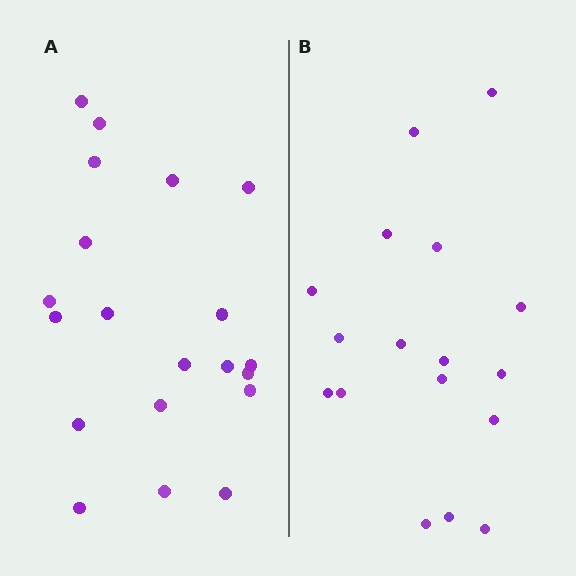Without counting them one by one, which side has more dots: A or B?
Region A (the left region) has more dots.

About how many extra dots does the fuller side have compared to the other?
Region A has just a few more — roughly 2 or 3 more dots than region B.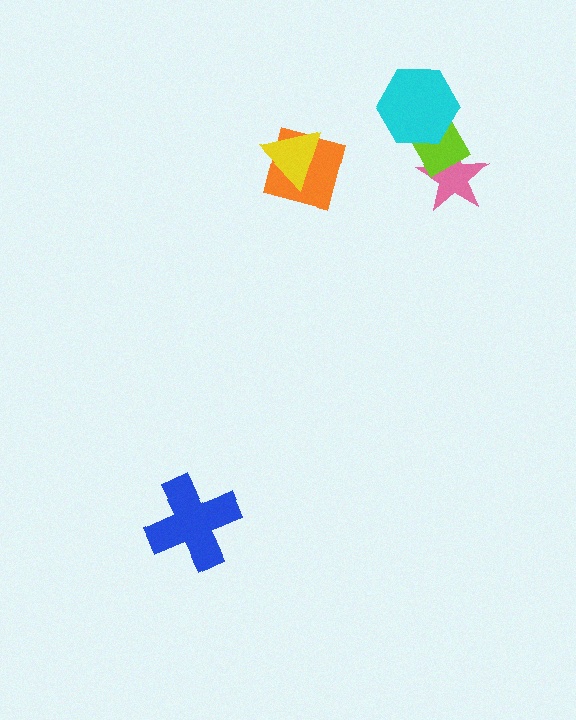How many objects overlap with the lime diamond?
2 objects overlap with the lime diamond.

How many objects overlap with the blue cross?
0 objects overlap with the blue cross.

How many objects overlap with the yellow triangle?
1 object overlaps with the yellow triangle.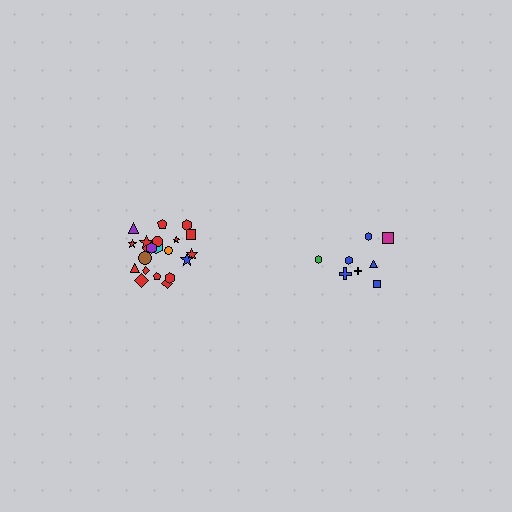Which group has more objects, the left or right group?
The left group.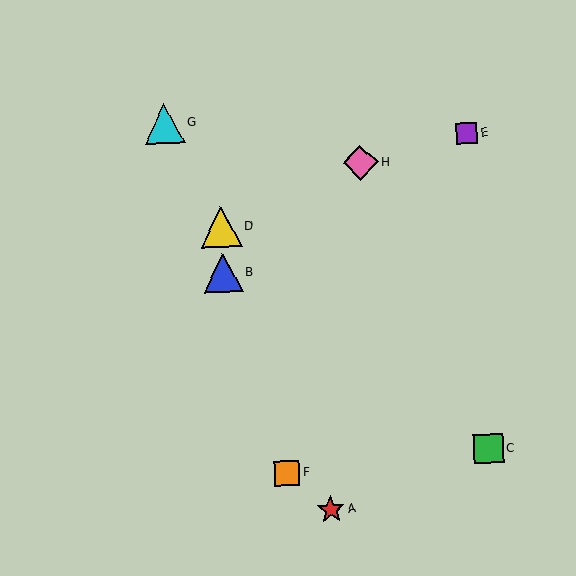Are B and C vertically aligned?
No, B is at x≈223 and C is at x≈489.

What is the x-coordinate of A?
Object A is at x≈331.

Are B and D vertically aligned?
Yes, both are at x≈223.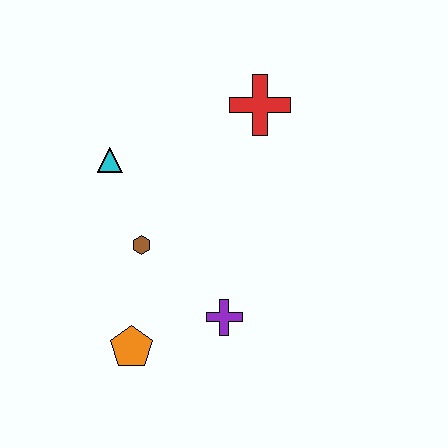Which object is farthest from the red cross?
The orange pentagon is farthest from the red cross.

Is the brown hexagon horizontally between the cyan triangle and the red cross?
Yes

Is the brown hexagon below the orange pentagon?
No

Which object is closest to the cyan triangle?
The brown hexagon is closest to the cyan triangle.